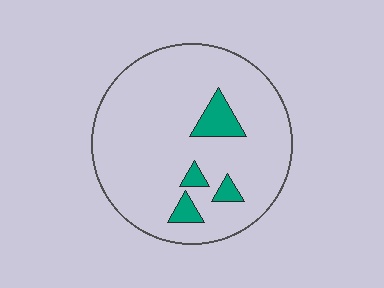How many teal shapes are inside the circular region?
4.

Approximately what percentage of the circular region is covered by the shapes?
Approximately 10%.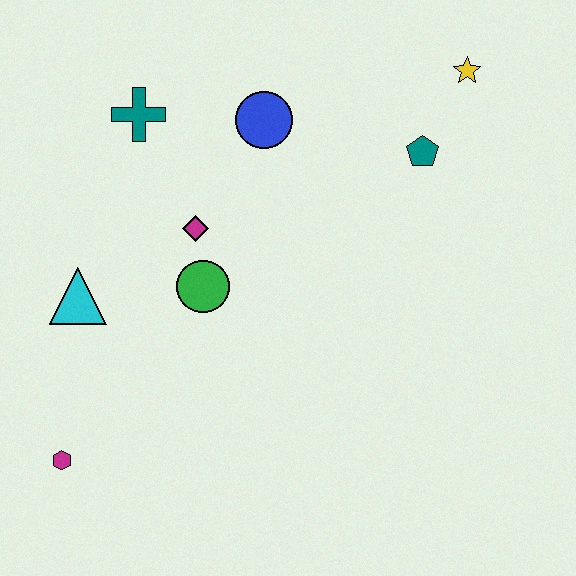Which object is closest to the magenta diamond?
The green circle is closest to the magenta diamond.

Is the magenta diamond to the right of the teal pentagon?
No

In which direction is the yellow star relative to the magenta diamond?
The yellow star is to the right of the magenta diamond.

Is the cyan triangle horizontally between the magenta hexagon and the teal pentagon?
Yes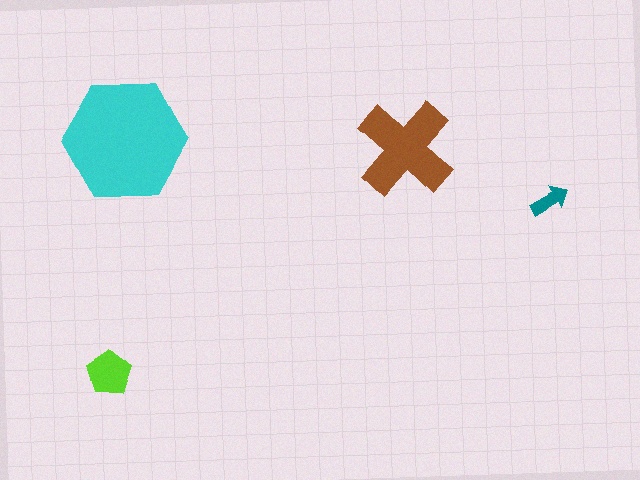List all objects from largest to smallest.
The cyan hexagon, the brown cross, the lime pentagon, the teal arrow.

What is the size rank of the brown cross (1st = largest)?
2nd.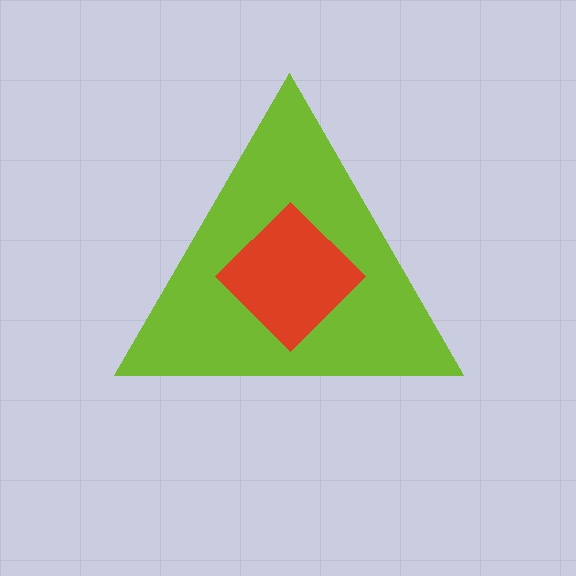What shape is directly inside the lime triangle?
The red diamond.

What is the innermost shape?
The red diamond.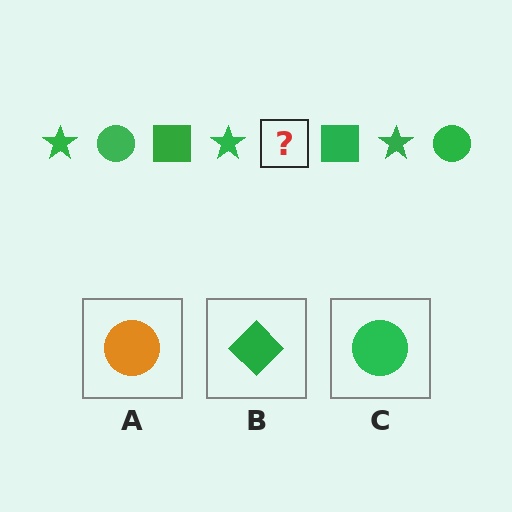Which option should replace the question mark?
Option C.